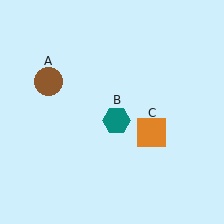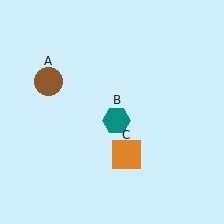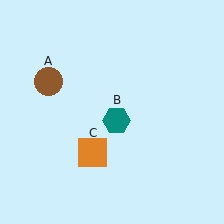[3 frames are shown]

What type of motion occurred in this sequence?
The orange square (object C) rotated clockwise around the center of the scene.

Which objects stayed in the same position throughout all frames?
Brown circle (object A) and teal hexagon (object B) remained stationary.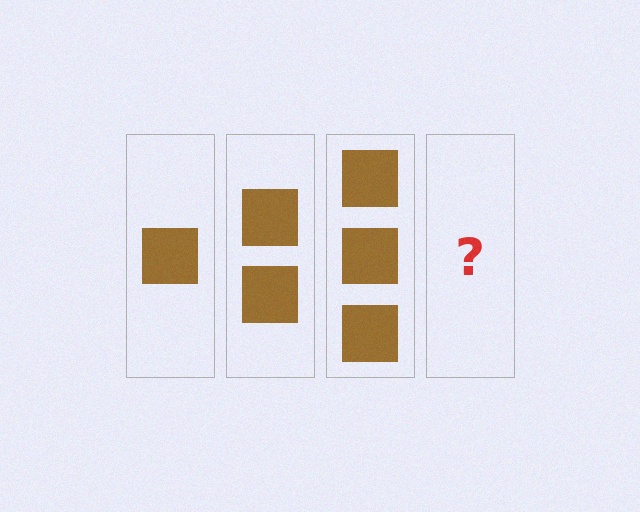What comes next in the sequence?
The next element should be 4 squares.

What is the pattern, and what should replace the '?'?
The pattern is that each step adds one more square. The '?' should be 4 squares.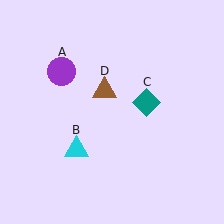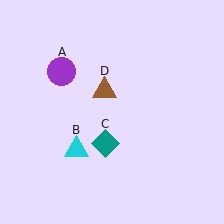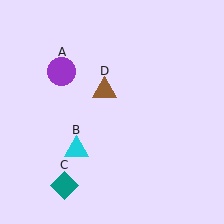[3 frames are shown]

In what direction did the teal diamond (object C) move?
The teal diamond (object C) moved down and to the left.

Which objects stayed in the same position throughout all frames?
Purple circle (object A) and cyan triangle (object B) and brown triangle (object D) remained stationary.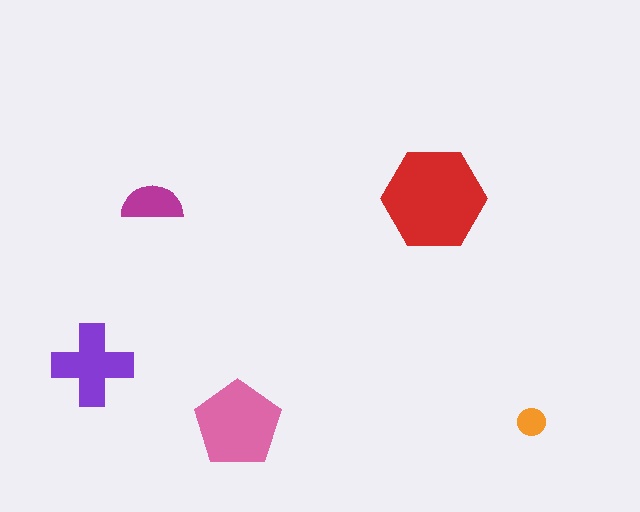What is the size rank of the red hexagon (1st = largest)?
1st.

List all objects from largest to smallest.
The red hexagon, the pink pentagon, the purple cross, the magenta semicircle, the orange circle.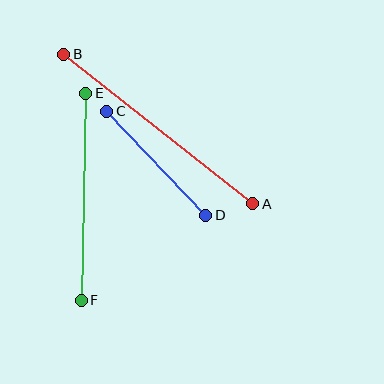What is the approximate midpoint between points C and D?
The midpoint is at approximately (156, 163) pixels.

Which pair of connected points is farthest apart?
Points A and B are farthest apart.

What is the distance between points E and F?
The distance is approximately 207 pixels.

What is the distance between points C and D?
The distance is approximately 144 pixels.